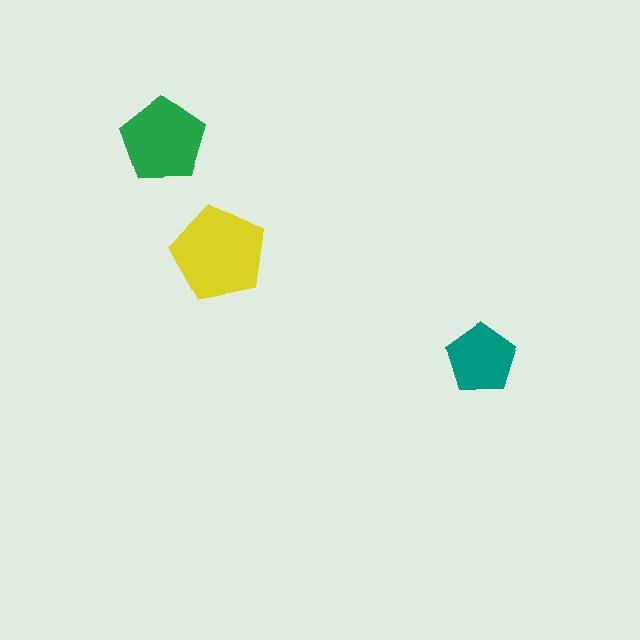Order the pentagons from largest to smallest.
the yellow one, the green one, the teal one.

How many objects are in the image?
There are 3 objects in the image.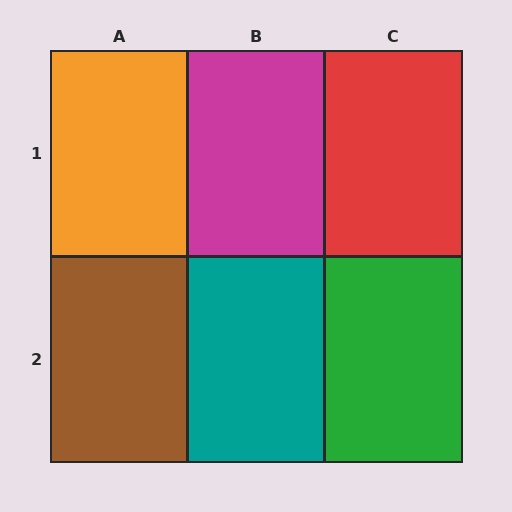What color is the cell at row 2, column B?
Teal.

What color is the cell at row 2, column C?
Green.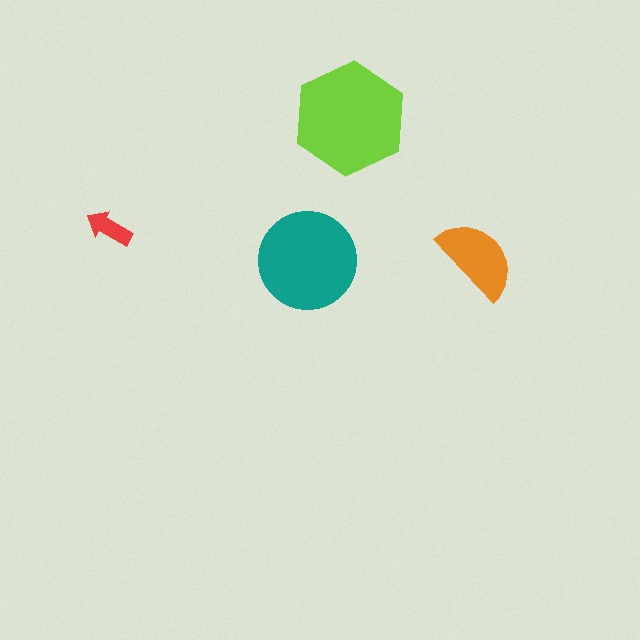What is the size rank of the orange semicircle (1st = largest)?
3rd.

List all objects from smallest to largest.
The red arrow, the orange semicircle, the teal circle, the lime hexagon.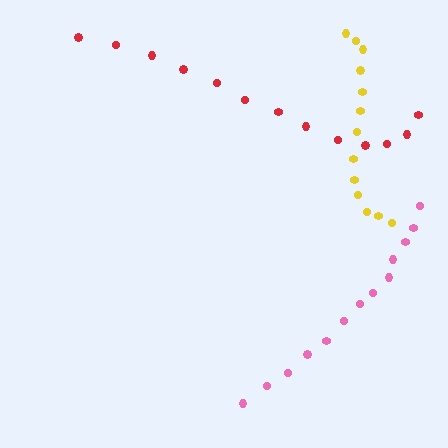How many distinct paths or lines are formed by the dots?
There are 3 distinct paths.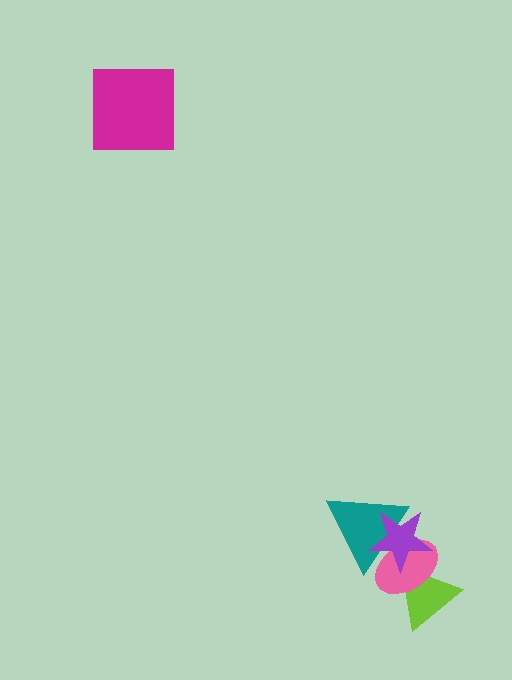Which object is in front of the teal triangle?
The purple star is in front of the teal triangle.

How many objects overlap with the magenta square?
0 objects overlap with the magenta square.